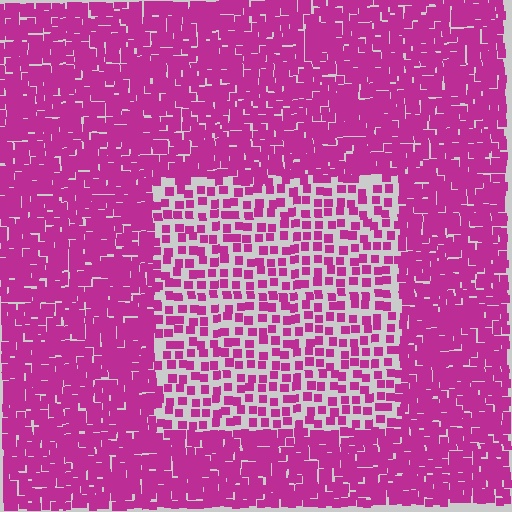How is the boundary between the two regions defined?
The boundary is defined by a change in element density (approximately 2.3x ratio). All elements are the same color, size, and shape.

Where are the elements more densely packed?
The elements are more densely packed outside the rectangle boundary.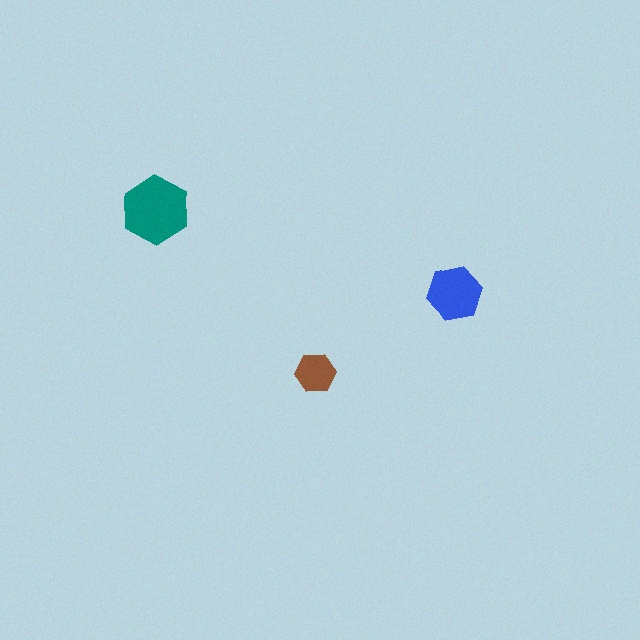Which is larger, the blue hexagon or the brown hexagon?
The blue one.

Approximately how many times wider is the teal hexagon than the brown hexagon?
About 1.5 times wider.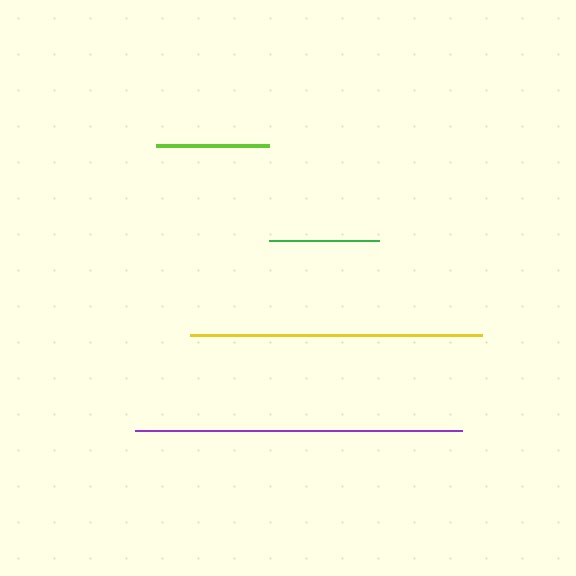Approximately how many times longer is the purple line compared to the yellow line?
The purple line is approximately 1.1 times the length of the yellow line.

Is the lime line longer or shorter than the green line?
The lime line is longer than the green line.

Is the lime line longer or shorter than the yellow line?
The yellow line is longer than the lime line.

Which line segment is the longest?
The purple line is the longest at approximately 327 pixels.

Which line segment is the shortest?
The green line is the shortest at approximately 110 pixels.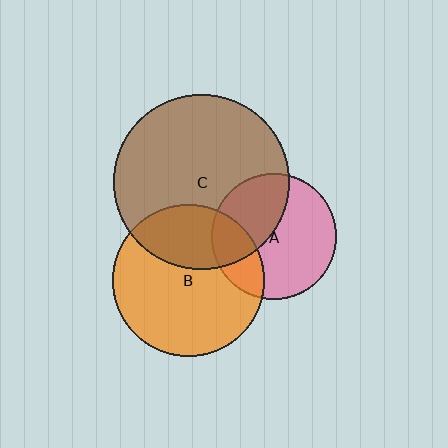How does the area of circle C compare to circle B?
Approximately 1.3 times.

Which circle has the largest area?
Circle C (brown).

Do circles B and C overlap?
Yes.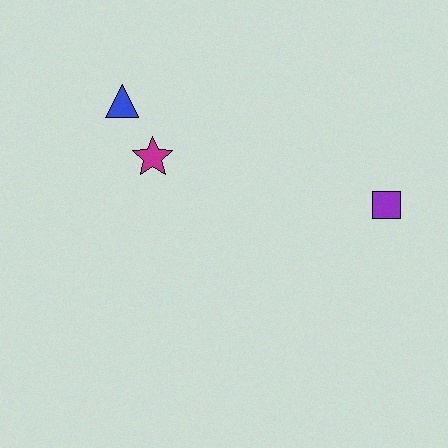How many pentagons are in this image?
There are no pentagons.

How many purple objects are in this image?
There is 1 purple object.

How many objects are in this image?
There are 3 objects.